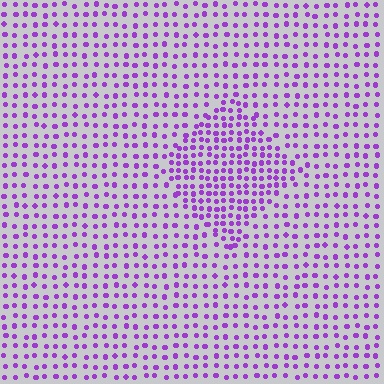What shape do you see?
I see a diamond.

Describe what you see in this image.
The image contains small purple elements arranged at two different densities. A diamond-shaped region is visible where the elements are more densely packed than the surrounding area.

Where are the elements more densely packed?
The elements are more densely packed inside the diamond boundary.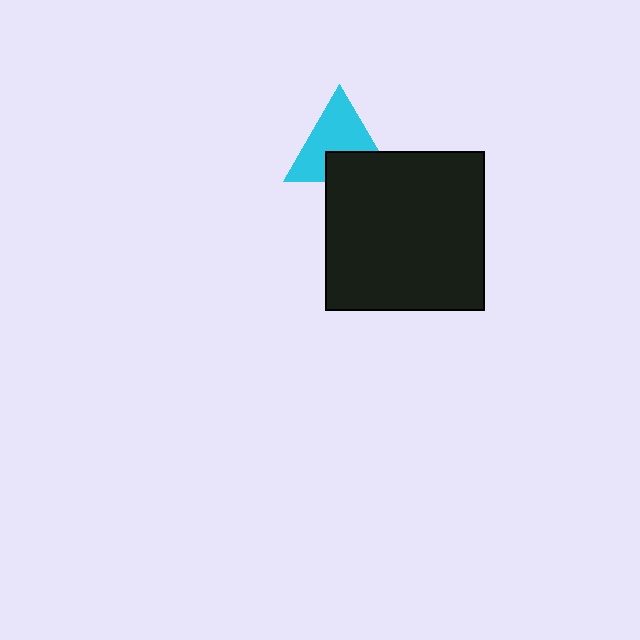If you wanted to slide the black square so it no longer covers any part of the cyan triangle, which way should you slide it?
Slide it down — that is the most direct way to separate the two shapes.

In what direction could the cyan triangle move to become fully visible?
The cyan triangle could move up. That would shift it out from behind the black square entirely.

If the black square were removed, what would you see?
You would see the complete cyan triangle.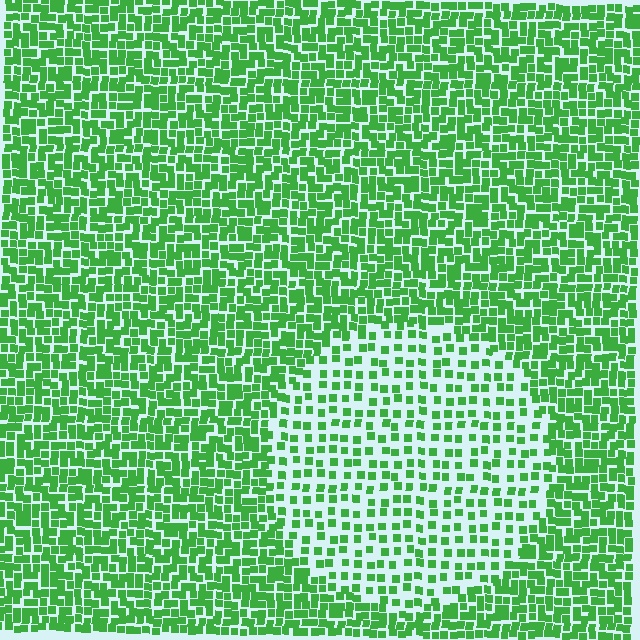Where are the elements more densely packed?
The elements are more densely packed outside the circle boundary.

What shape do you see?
I see a circle.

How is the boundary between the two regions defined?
The boundary is defined by a change in element density (approximately 2.1x ratio). All elements are the same color, size, and shape.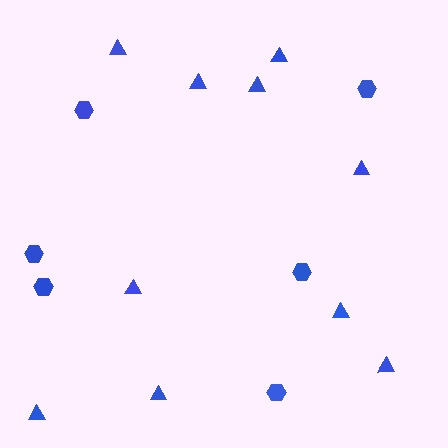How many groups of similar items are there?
There are 2 groups: one group of hexagons (6) and one group of triangles (10).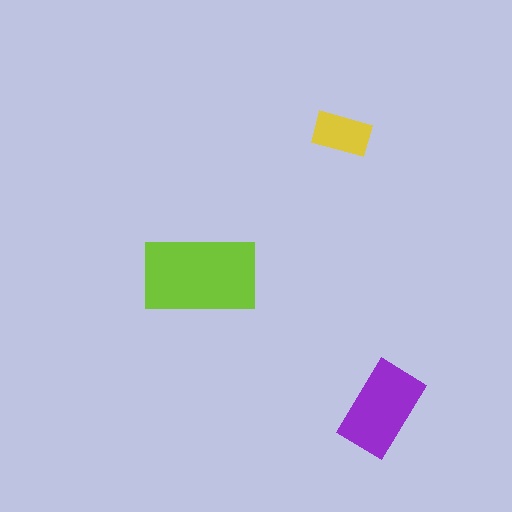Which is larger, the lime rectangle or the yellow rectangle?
The lime one.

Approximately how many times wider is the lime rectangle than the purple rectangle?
About 1.5 times wider.